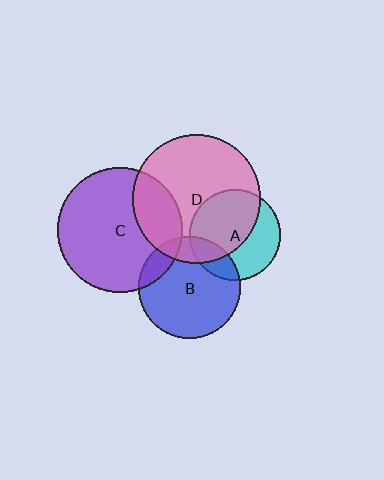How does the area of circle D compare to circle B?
Approximately 1.6 times.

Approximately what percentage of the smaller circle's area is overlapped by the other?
Approximately 15%.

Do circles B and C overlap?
Yes.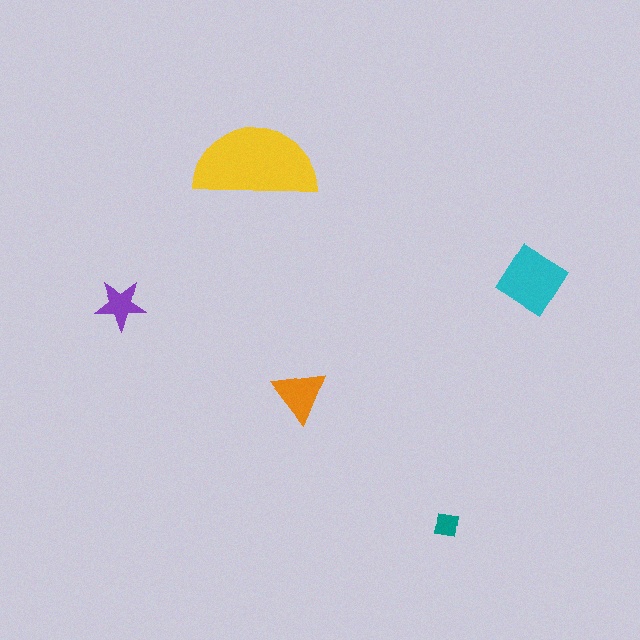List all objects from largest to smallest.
The yellow semicircle, the cyan diamond, the orange triangle, the purple star, the teal square.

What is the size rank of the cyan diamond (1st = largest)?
2nd.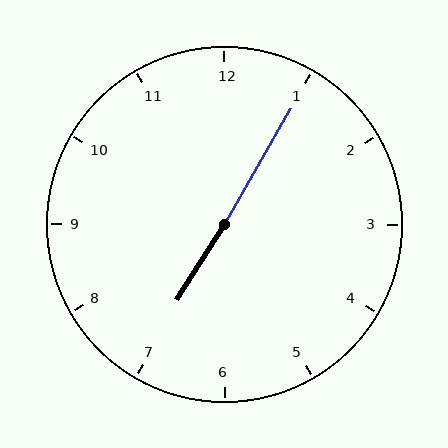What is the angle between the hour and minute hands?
Approximately 178 degrees.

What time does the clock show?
7:05.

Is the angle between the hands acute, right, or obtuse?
It is obtuse.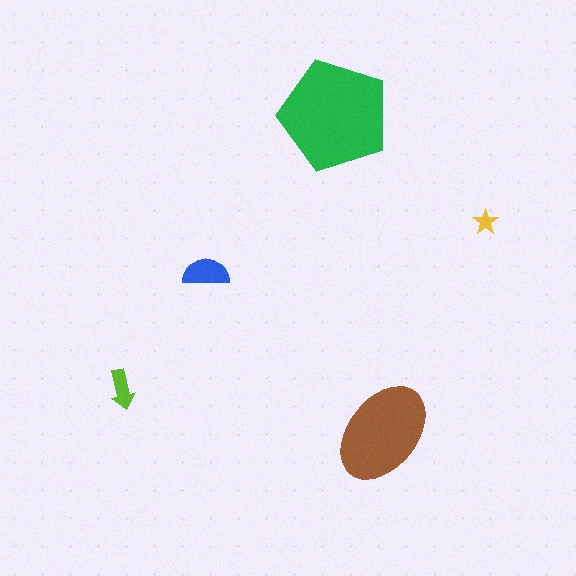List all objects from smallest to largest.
The yellow star, the lime arrow, the blue semicircle, the brown ellipse, the green pentagon.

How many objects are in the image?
There are 5 objects in the image.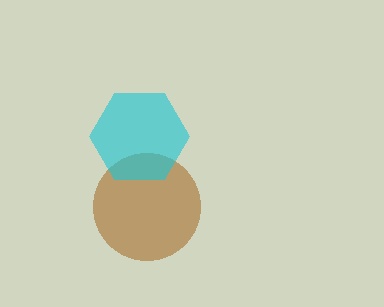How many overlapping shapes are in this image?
There are 2 overlapping shapes in the image.